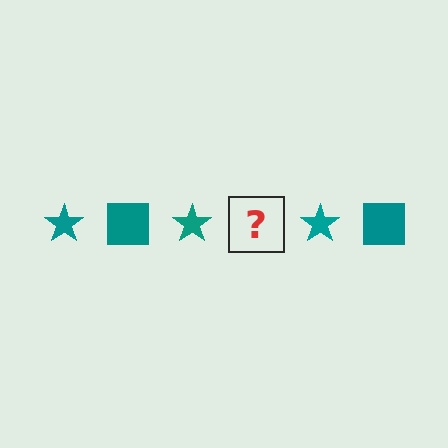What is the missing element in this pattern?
The missing element is a teal square.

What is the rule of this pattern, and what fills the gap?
The rule is that the pattern cycles through star, square shapes in teal. The gap should be filled with a teal square.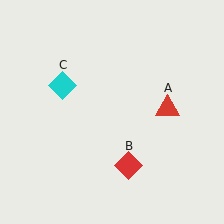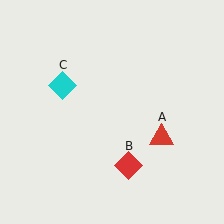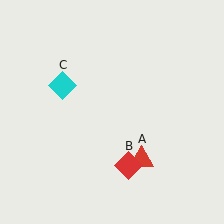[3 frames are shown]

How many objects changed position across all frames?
1 object changed position: red triangle (object A).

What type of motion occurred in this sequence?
The red triangle (object A) rotated clockwise around the center of the scene.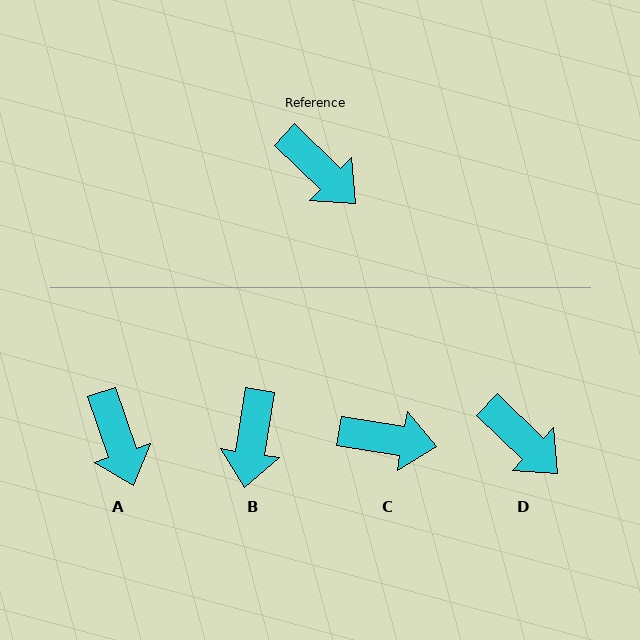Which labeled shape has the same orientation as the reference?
D.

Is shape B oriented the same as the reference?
No, it is off by about 55 degrees.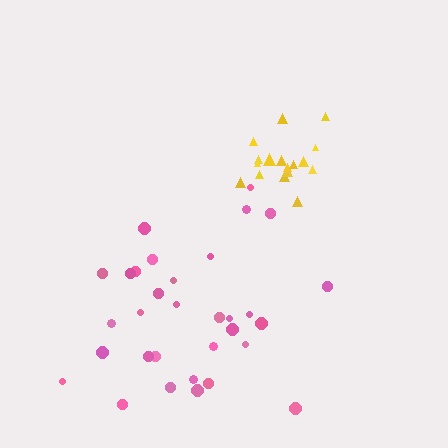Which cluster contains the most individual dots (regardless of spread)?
Pink (32).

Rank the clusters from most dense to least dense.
yellow, pink.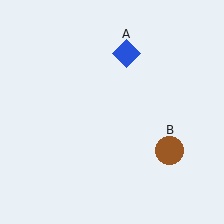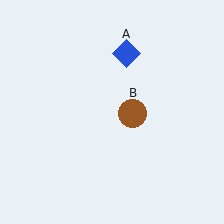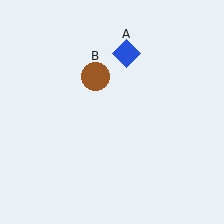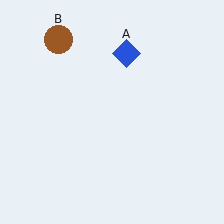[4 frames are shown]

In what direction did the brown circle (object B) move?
The brown circle (object B) moved up and to the left.